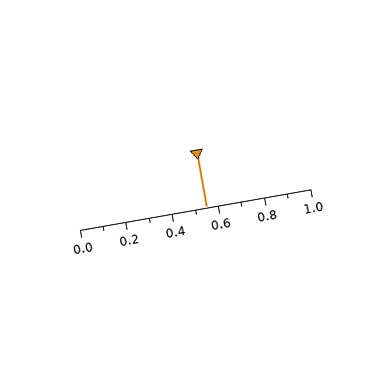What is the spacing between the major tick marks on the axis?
The major ticks are spaced 0.2 apart.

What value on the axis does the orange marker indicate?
The marker indicates approximately 0.55.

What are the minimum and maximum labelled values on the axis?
The axis runs from 0.0 to 1.0.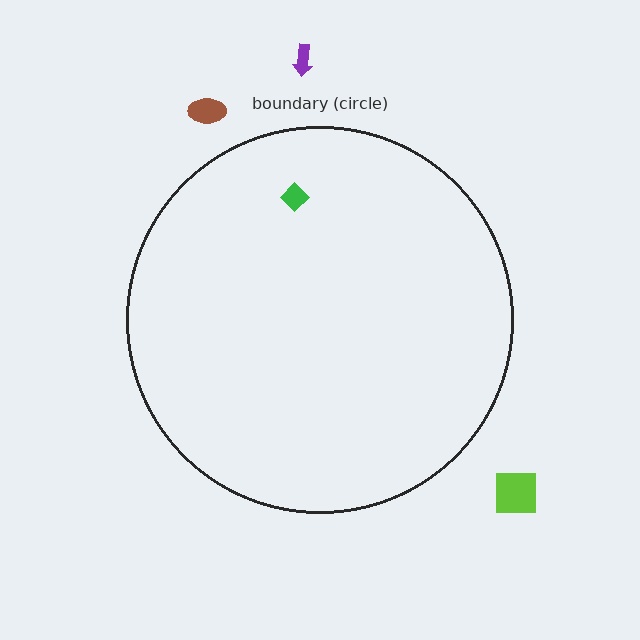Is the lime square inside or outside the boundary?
Outside.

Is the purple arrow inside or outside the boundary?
Outside.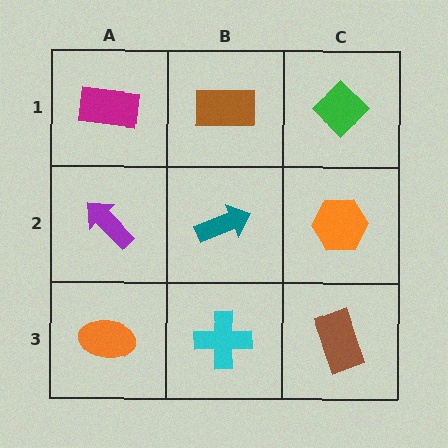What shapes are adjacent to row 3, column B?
A teal arrow (row 2, column B), an orange ellipse (row 3, column A), a brown rectangle (row 3, column C).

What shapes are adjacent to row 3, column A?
A purple arrow (row 2, column A), a cyan cross (row 3, column B).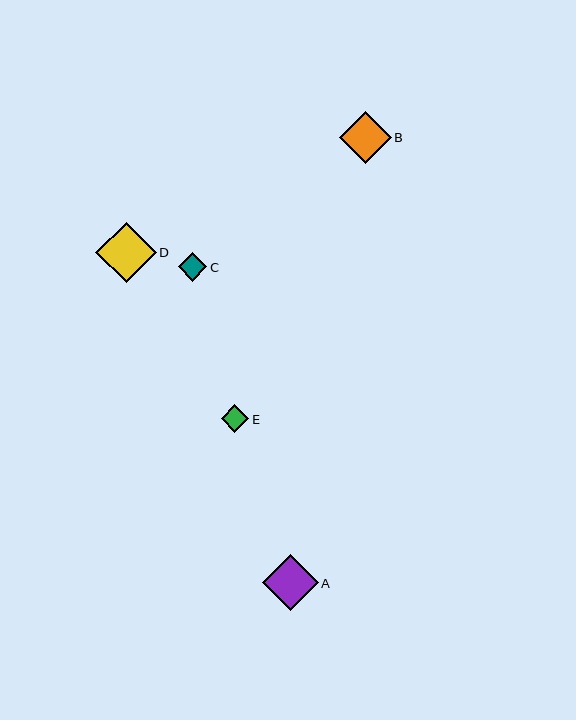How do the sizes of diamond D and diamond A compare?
Diamond D and diamond A are approximately the same size.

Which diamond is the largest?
Diamond D is the largest with a size of approximately 61 pixels.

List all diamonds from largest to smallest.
From largest to smallest: D, A, B, C, E.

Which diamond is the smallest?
Diamond E is the smallest with a size of approximately 27 pixels.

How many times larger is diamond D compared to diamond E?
Diamond D is approximately 2.2 times the size of diamond E.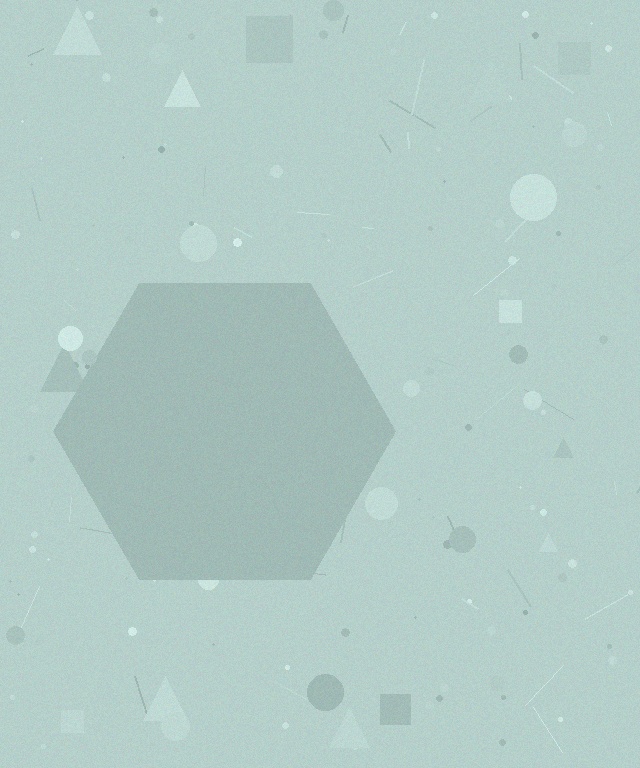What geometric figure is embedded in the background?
A hexagon is embedded in the background.